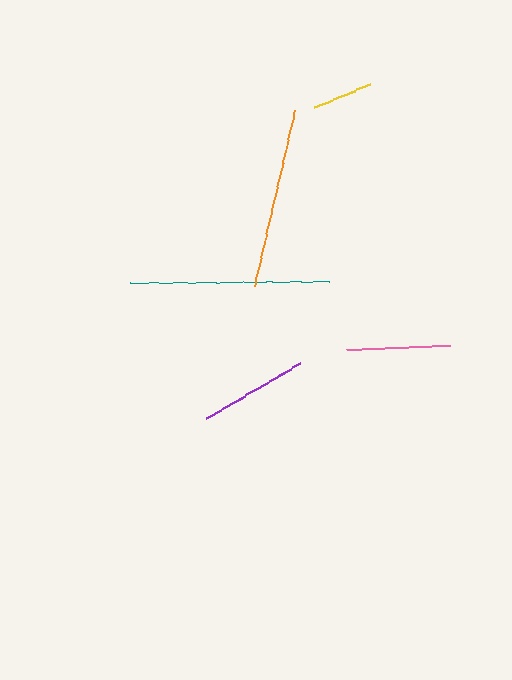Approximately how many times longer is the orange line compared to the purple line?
The orange line is approximately 1.7 times the length of the purple line.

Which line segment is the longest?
The teal line is the longest at approximately 198 pixels.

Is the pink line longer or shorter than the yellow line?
The pink line is longer than the yellow line.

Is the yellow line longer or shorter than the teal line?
The teal line is longer than the yellow line.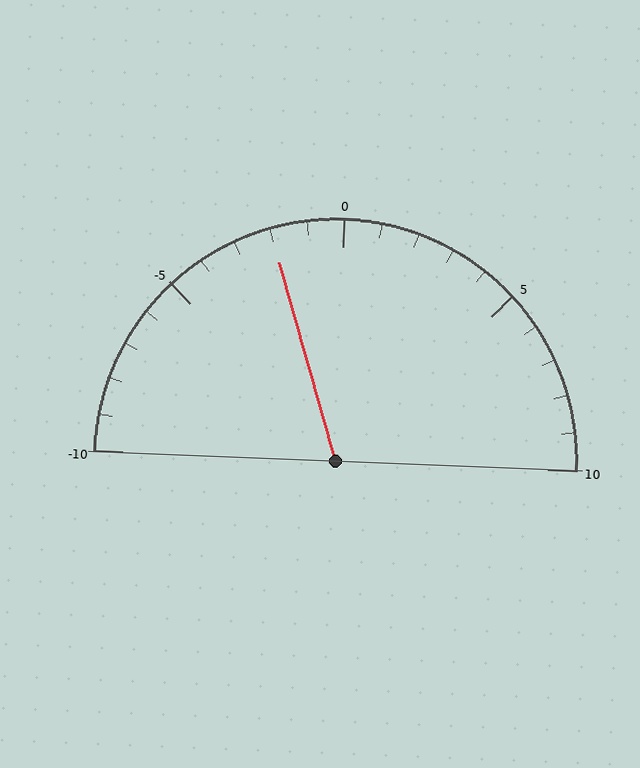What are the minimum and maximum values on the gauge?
The gauge ranges from -10 to 10.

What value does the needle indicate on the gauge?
The needle indicates approximately -2.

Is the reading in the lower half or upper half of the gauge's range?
The reading is in the lower half of the range (-10 to 10).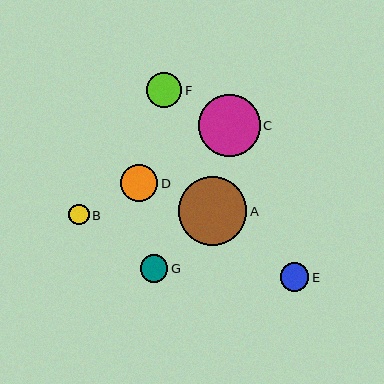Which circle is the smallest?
Circle B is the smallest with a size of approximately 21 pixels.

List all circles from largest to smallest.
From largest to smallest: A, C, D, F, E, G, B.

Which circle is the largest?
Circle A is the largest with a size of approximately 68 pixels.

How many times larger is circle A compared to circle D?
Circle A is approximately 1.9 times the size of circle D.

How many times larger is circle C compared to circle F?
Circle C is approximately 1.7 times the size of circle F.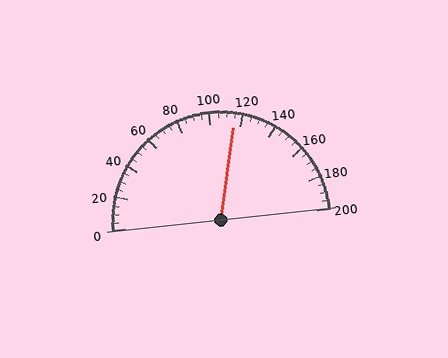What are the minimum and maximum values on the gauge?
The gauge ranges from 0 to 200.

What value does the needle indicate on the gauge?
The needle indicates approximately 115.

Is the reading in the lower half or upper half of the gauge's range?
The reading is in the upper half of the range (0 to 200).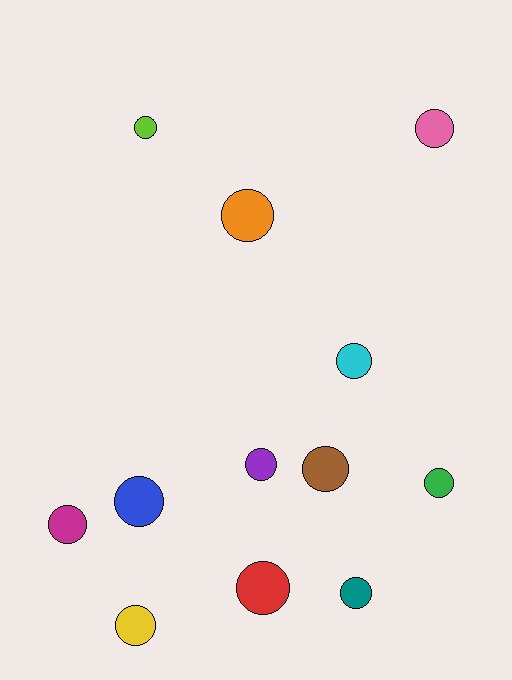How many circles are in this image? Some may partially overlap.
There are 12 circles.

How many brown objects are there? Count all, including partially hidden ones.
There is 1 brown object.